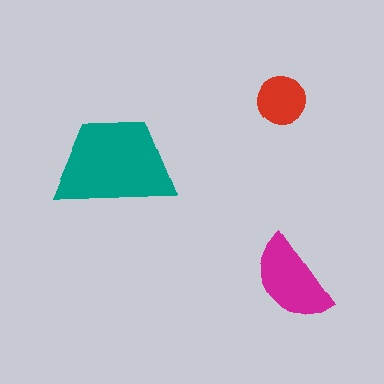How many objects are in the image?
There are 3 objects in the image.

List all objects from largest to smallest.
The teal trapezoid, the magenta semicircle, the red circle.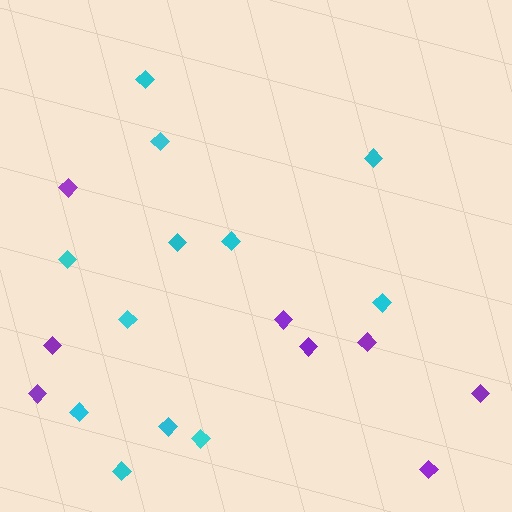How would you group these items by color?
There are 2 groups: one group of purple diamonds (8) and one group of cyan diamonds (12).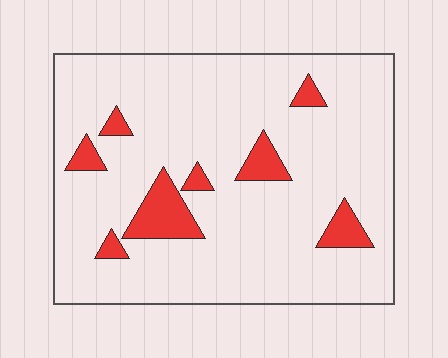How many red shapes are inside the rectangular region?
8.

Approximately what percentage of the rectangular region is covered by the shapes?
Approximately 10%.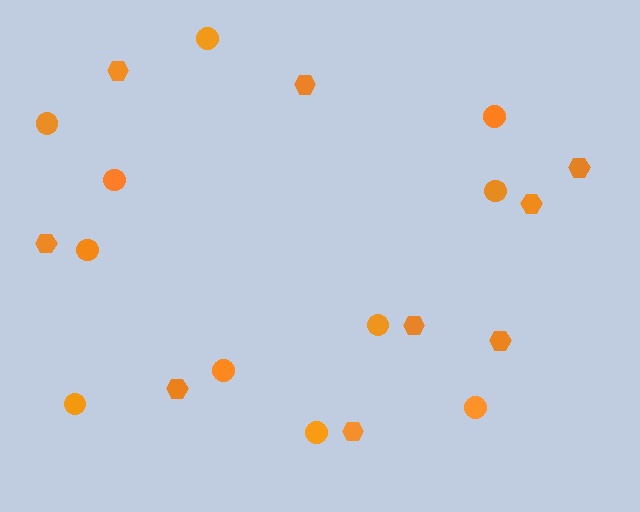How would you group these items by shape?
There are 2 groups: one group of hexagons (9) and one group of circles (11).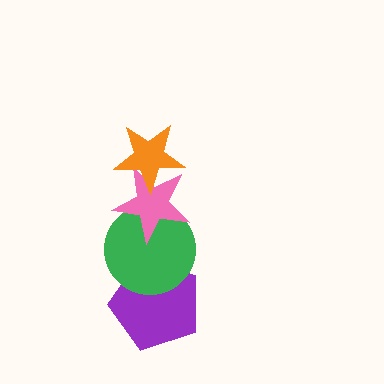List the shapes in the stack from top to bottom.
From top to bottom: the orange star, the pink star, the green circle, the purple pentagon.